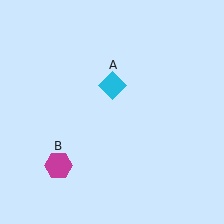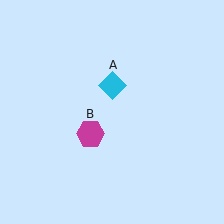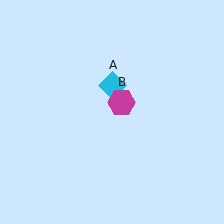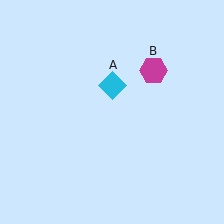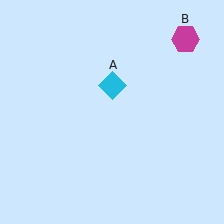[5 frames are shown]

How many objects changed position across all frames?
1 object changed position: magenta hexagon (object B).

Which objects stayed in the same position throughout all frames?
Cyan diamond (object A) remained stationary.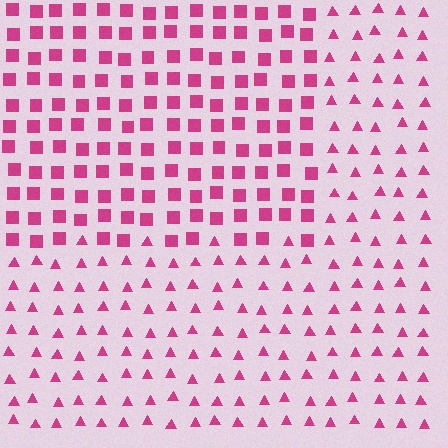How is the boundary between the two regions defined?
The boundary is defined by a change in element shape: squares inside vs. triangles outside. All elements share the same color and spacing.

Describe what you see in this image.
The image is filled with small magenta elements arranged in a uniform grid. A rectangle-shaped region contains squares, while the surrounding area contains triangles. The boundary is defined purely by the change in element shape.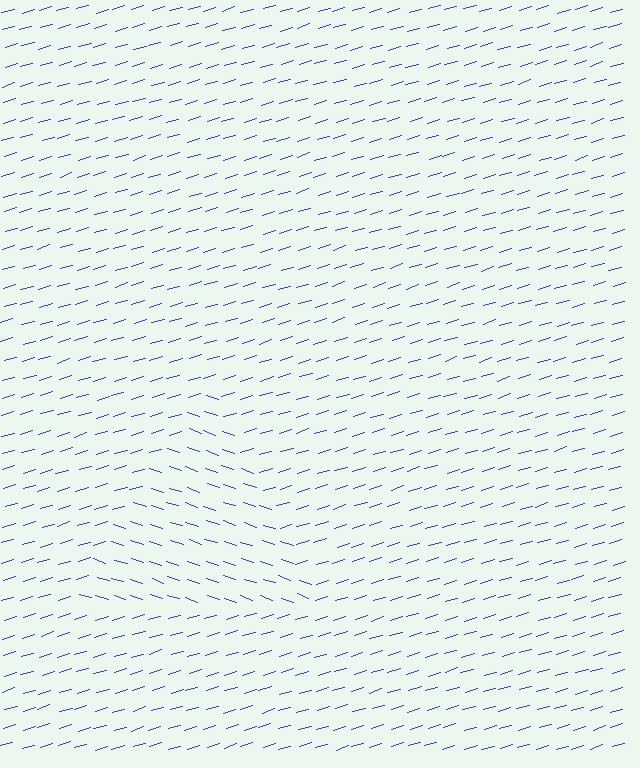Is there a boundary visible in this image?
Yes, there is a texture boundary formed by a change in line orientation.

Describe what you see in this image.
The image is filled with small blue line segments. A triangle region in the image has lines oriented differently from the surrounding lines, creating a visible texture boundary.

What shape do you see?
I see a triangle.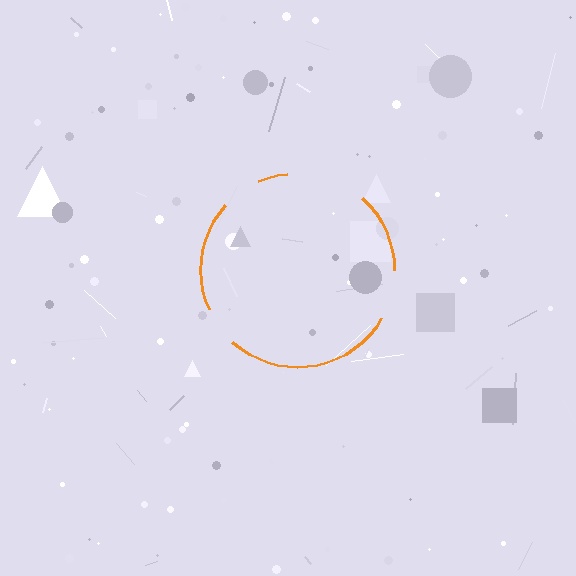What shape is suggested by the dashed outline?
The dashed outline suggests a circle.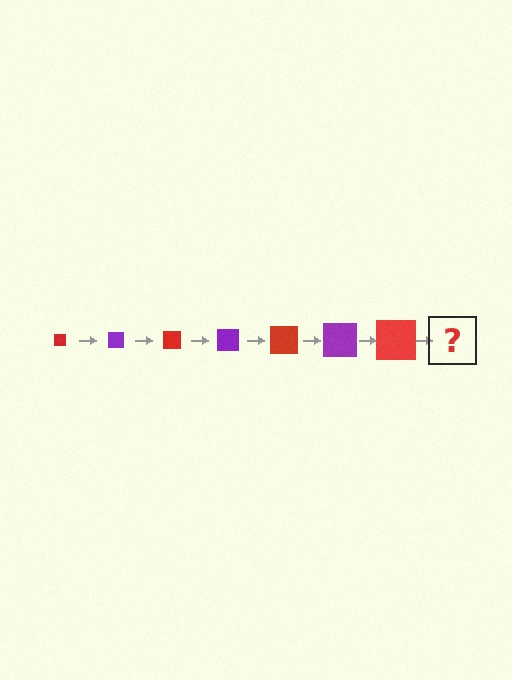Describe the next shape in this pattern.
It should be a purple square, larger than the previous one.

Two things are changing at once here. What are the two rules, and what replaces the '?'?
The two rules are that the square grows larger each step and the color cycles through red and purple. The '?' should be a purple square, larger than the previous one.